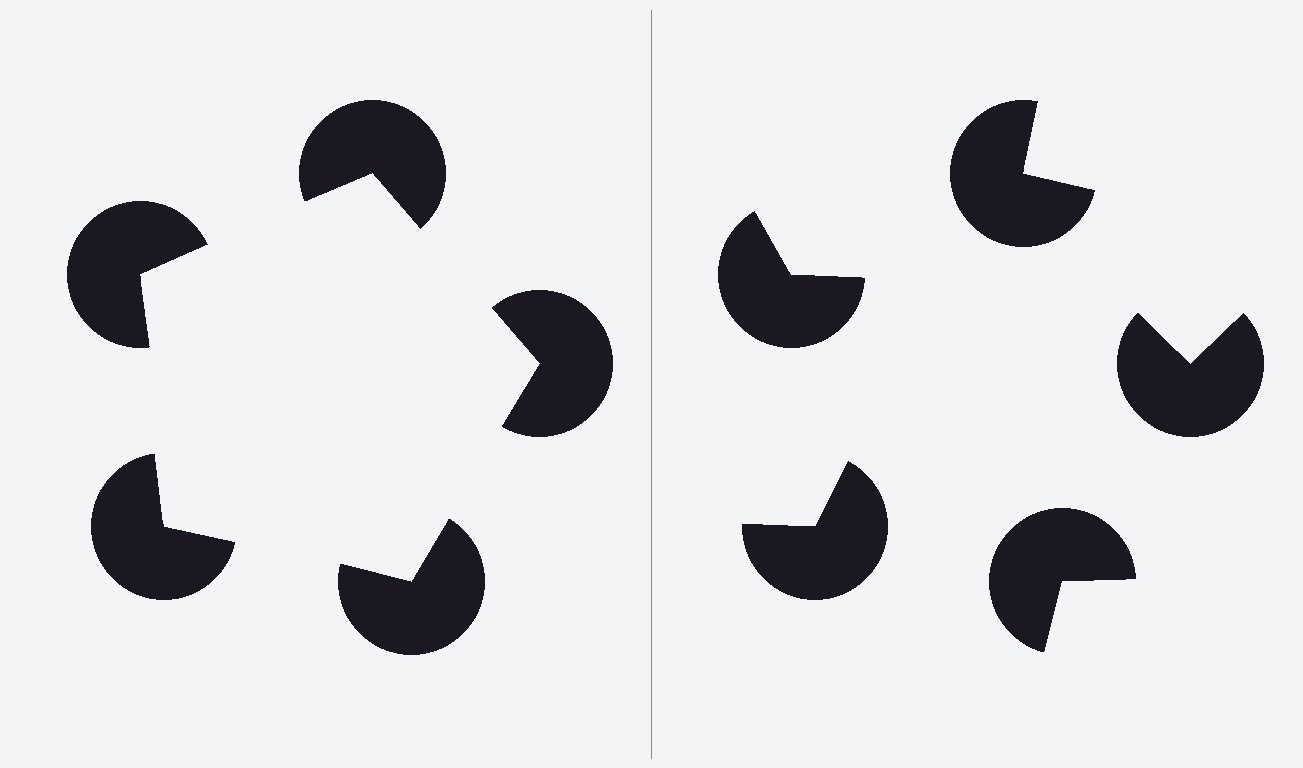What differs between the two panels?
The pac-man discs are positioned identically on both sides; only the wedge orientations differ. On the left they align to a pentagon; on the right they are misaligned.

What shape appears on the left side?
An illusory pentagon.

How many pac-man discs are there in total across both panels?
10 — 5 on each side.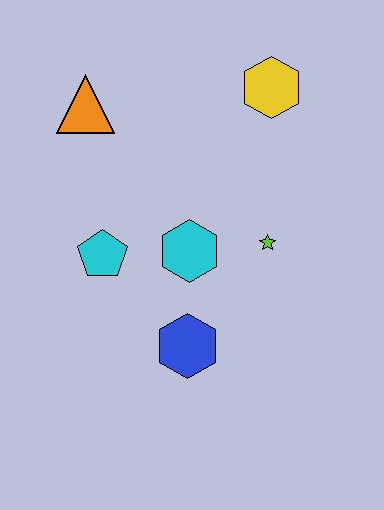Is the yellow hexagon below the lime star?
No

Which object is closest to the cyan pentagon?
The cyan hexagon is closest to the cyan pentagon.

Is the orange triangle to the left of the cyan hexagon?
Yes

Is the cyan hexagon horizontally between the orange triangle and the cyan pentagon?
No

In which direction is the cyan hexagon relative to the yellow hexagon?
The cyan hexagon is below the yellow hexagon.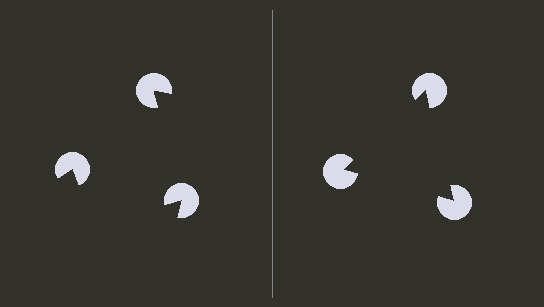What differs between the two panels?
The pac-man discs are positioned identically on both sides; only the wedge orientations differ. On the right they align to a triangle; on the left they are misaligned.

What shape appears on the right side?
An illusory triangle.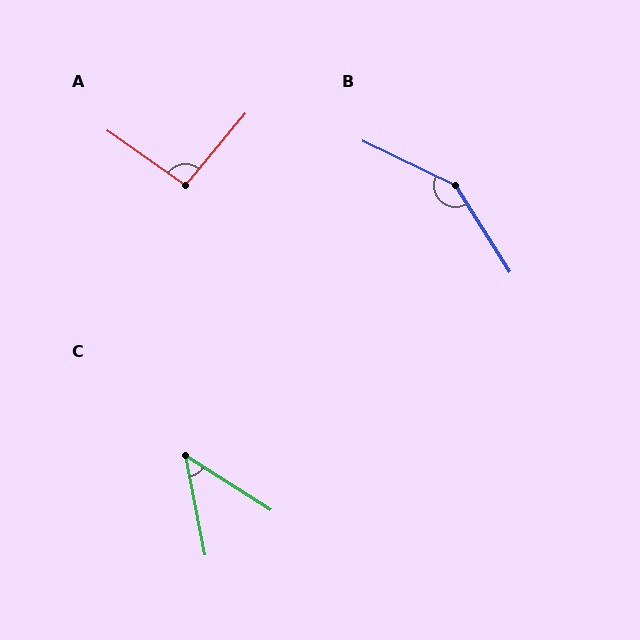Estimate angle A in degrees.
Approximately 95 degrees.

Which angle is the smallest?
C, at approximately 47 degrees.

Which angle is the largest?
B, at approximately 148 degrees.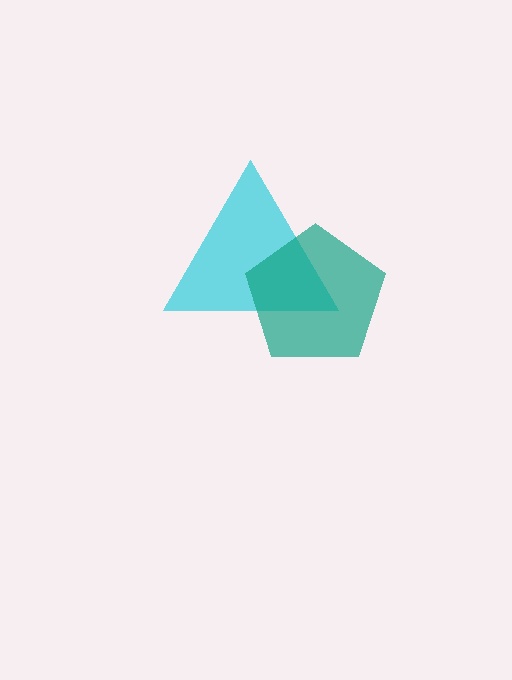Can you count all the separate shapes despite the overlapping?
Yes, there are 2 separate shapes.